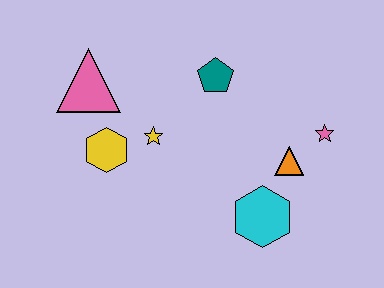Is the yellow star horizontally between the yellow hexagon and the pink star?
Yes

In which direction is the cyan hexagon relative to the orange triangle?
The cyan hexagon is below the orange triangle.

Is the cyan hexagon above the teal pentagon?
No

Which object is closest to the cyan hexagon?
The orange triangle is closest to the cyan hexagon.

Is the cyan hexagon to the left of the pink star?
Yes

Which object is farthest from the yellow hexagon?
The pink star is farthest from the yellow hexagon.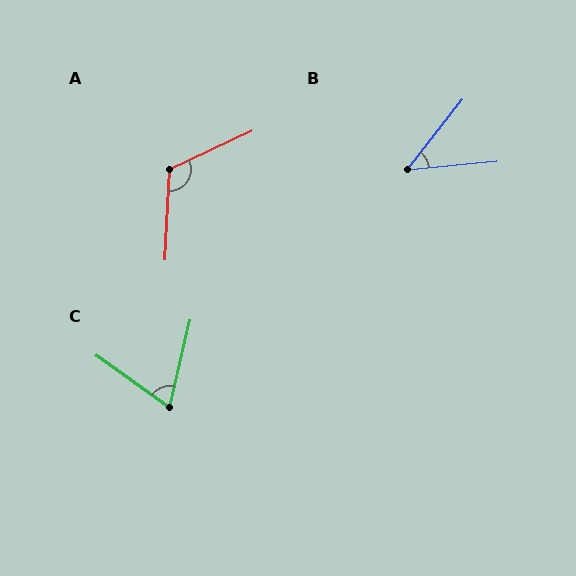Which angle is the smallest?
B, at approximately 46 degrees.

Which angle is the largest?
A, at approximately 118 degrees.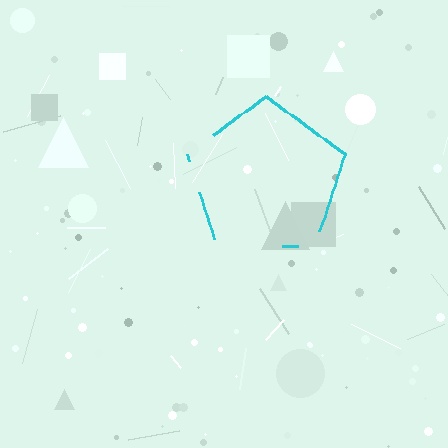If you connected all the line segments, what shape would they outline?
They would outline a pentagon.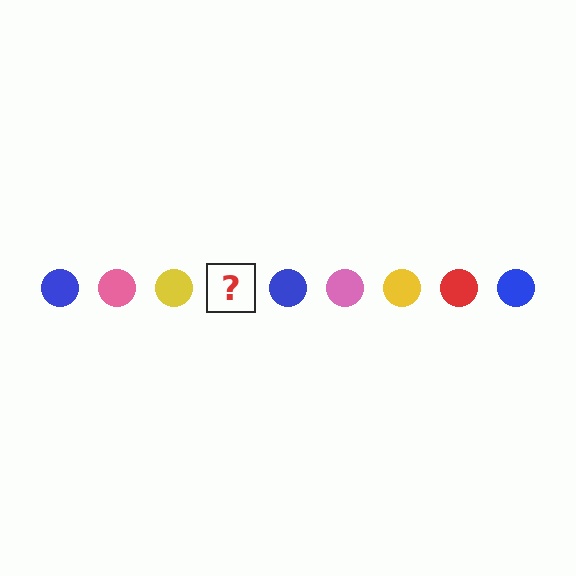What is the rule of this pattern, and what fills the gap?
The rule is that the pattern cycles through blue, pink, yellow, red circles. The gap should be filled with a red circle.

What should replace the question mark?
The question mark should be replaced with a red circle.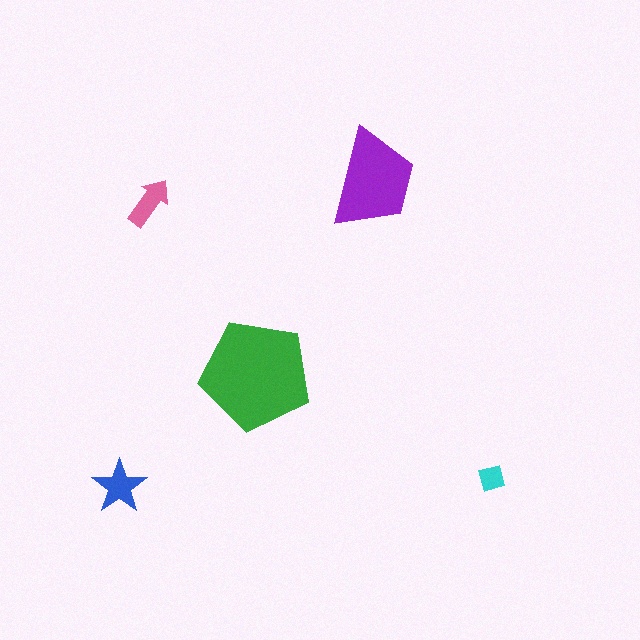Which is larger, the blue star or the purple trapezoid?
The purple trapezoid.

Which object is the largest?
The green pentagon.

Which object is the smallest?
The cyan square.